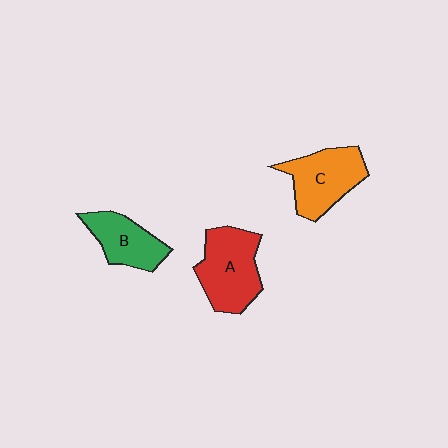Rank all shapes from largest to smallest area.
From largest to smallest: A (red), C (orange), B (green).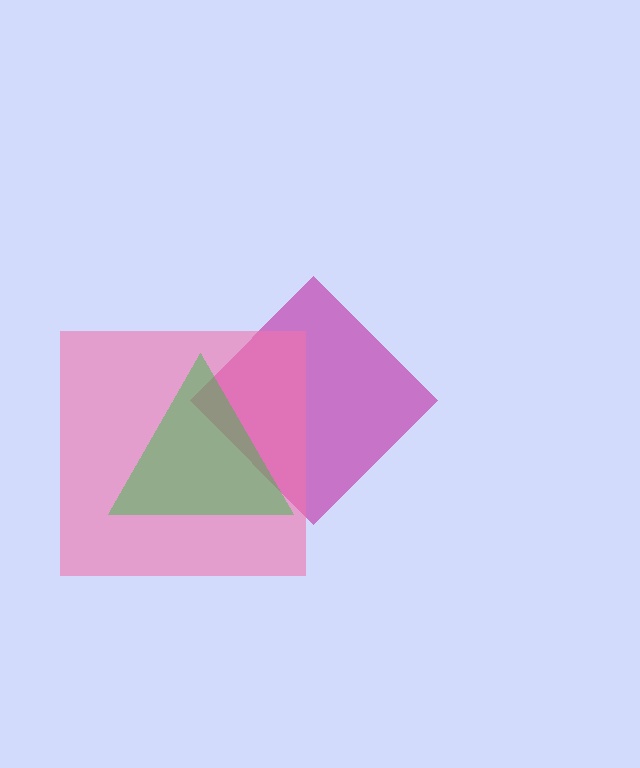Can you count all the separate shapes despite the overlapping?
Yes, there are 3 separate shapes.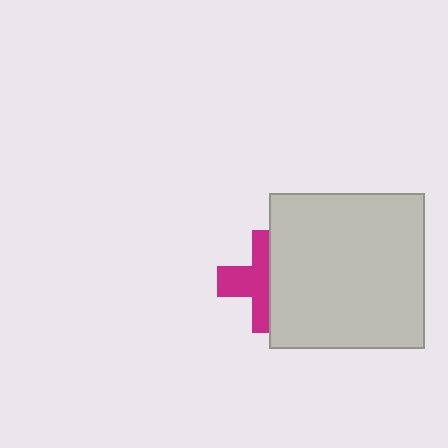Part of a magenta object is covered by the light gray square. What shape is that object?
It is a cross.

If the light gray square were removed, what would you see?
You would see the complete magenta cross.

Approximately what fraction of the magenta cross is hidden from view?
Roughly 47% of the magenta cross is hidden behind the light gray square.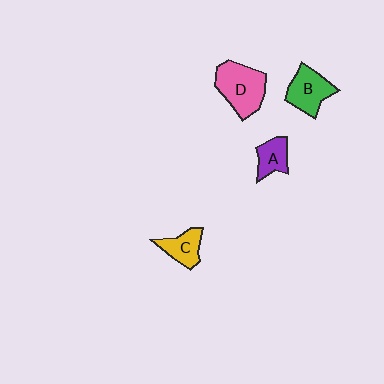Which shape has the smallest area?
Shape A (purple).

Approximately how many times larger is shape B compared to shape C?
Approximately 1.4 times.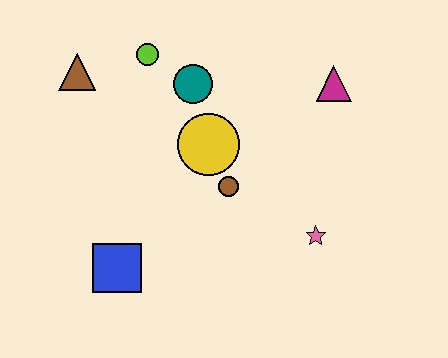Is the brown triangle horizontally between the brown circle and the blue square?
No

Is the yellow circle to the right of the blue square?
Yes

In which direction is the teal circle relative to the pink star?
The teal circle is above the pink star.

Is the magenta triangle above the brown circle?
Yes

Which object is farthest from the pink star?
The brown triangle is farthest from the pink star.